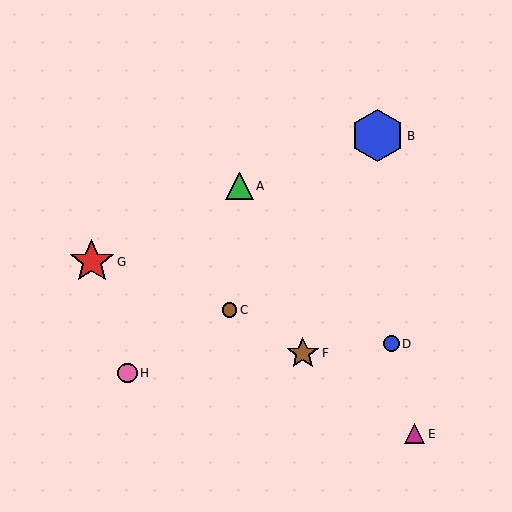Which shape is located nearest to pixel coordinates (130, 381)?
The pink circle (labeled H) at (128, 373) is nearest to that location.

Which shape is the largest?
The blue hexagon (labeled B) is the largest.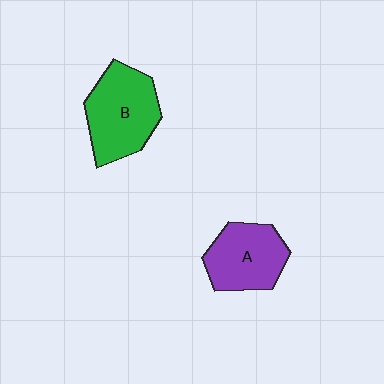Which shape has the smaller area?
Shape A (purple).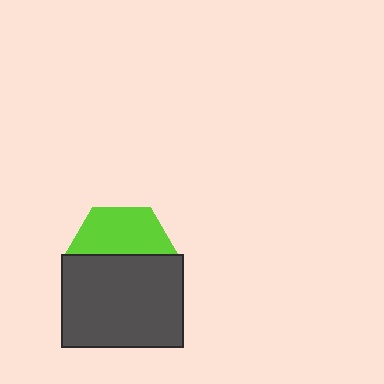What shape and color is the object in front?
The object in front is a dark gray rectangle.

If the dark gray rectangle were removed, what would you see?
You would see the complete lime hexagon.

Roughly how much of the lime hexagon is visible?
A small part of it is visible (roughly 45%).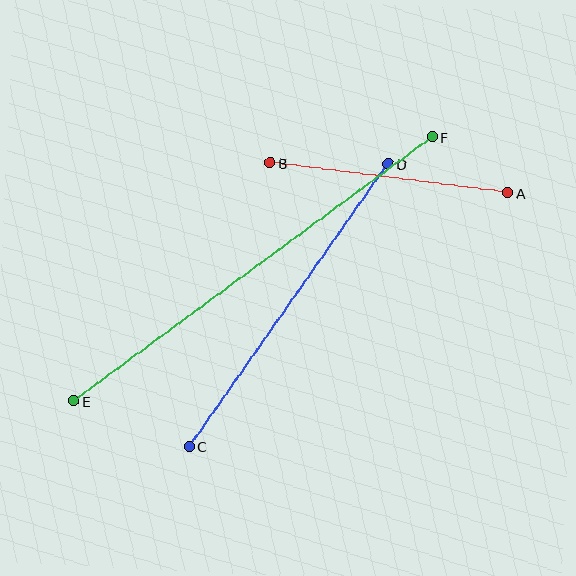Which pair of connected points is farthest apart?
Points E and F are farthest apart.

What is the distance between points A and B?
The distance is approximately 239 pixels.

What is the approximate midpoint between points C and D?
The midpoint is at approximately (289, 305) pixels.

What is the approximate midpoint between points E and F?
The midpoint is at approximately (253, 269) pixels.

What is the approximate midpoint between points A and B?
The midpoint is at approximately (389, 178) pixels.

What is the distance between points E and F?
The distance is approximately 445 pixels.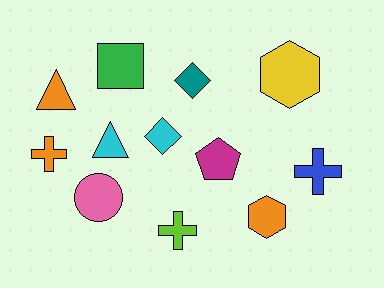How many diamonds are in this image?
There are 2 diamonds.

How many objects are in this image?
There are 12 objects.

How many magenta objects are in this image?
There is 1 magenta object.